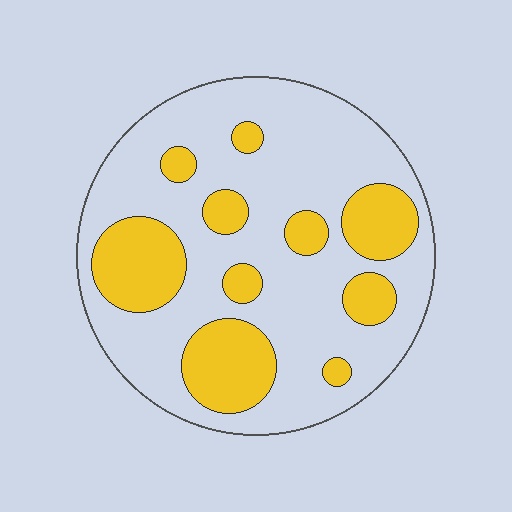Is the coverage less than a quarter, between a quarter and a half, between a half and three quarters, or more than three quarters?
Between a quarter and a half.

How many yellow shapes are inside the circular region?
10.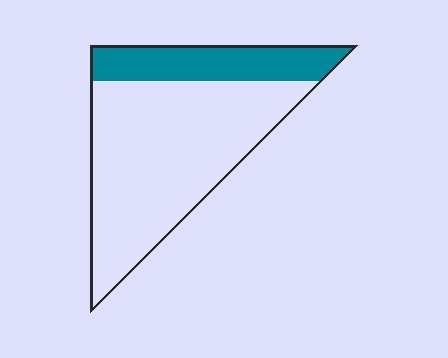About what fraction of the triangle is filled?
About one quarter (1/4).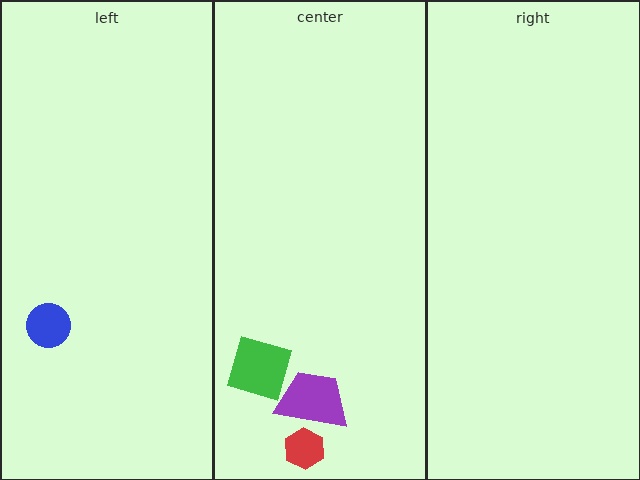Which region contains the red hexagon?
The center region.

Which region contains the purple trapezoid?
The center region.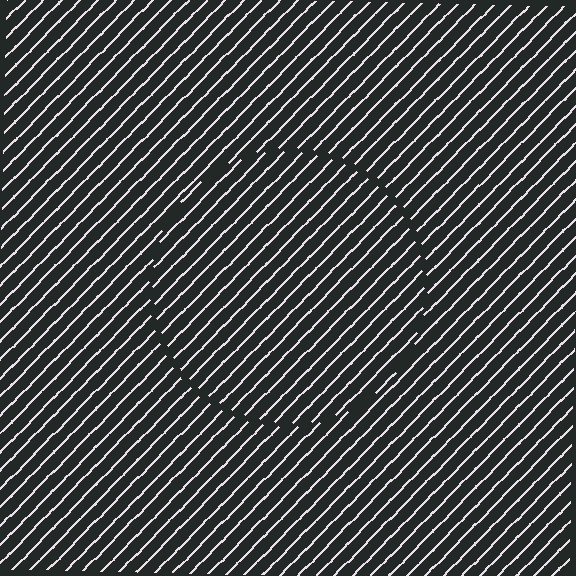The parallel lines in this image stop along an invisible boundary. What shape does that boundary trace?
An illusory circle. The interior of the shape contains the same grating, shifted by half a period — the contour is defined by the phase discontinuity where line-ends from the inner and outer gratings abut.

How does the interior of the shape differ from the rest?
The interior of the shape contains the same grating, shifted by half a period — the contour is defined by the phase discontinuity where line-ends from the inner and outer gratings abut.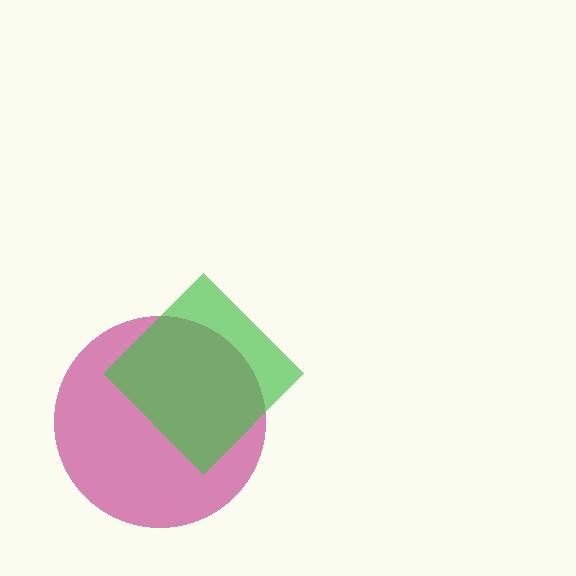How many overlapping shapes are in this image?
There are 2 overlapping shapes in the image.